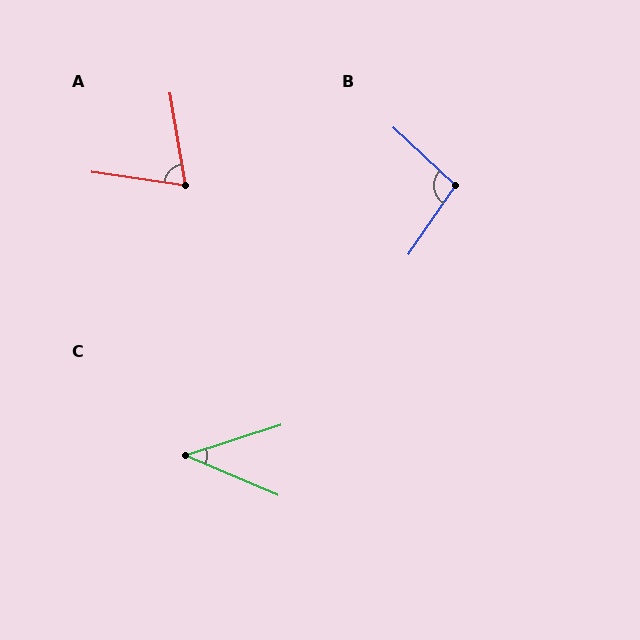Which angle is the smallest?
C, at approximately 41 degrees.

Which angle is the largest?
B, at approximately 99 degrees.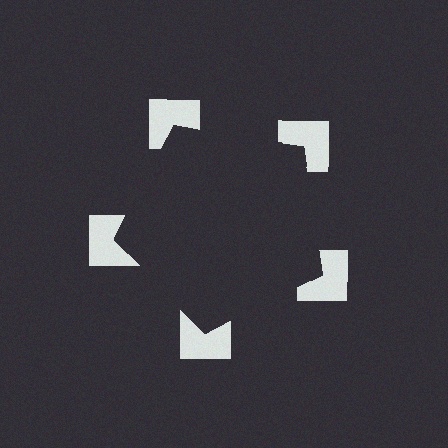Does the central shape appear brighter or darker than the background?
It typically appears slightly darker than the background, even though no actual brightness change is drawn.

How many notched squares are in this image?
There are 5 — one at each vertex of the illusory pentagon.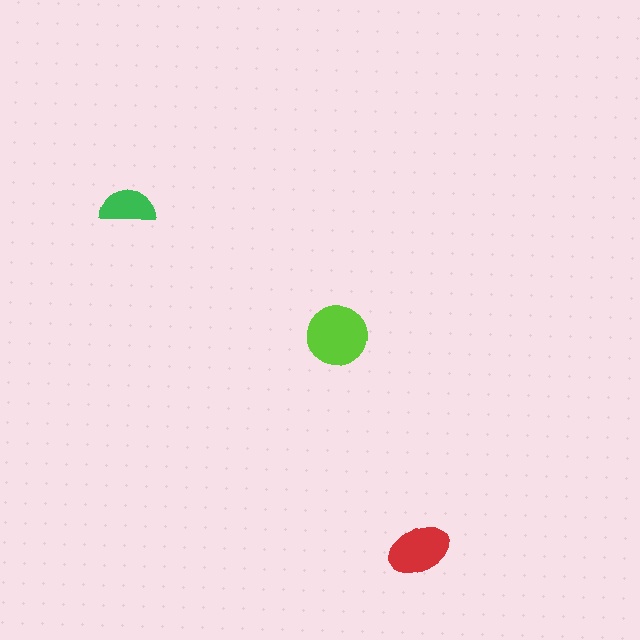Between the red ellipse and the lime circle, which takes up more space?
The lime circle.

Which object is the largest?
The lime circle.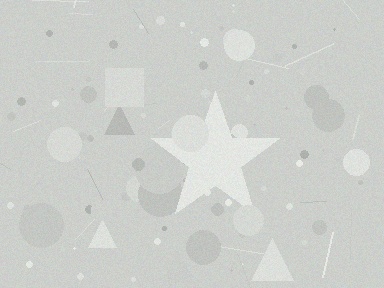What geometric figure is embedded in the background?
A star is embedded in the background.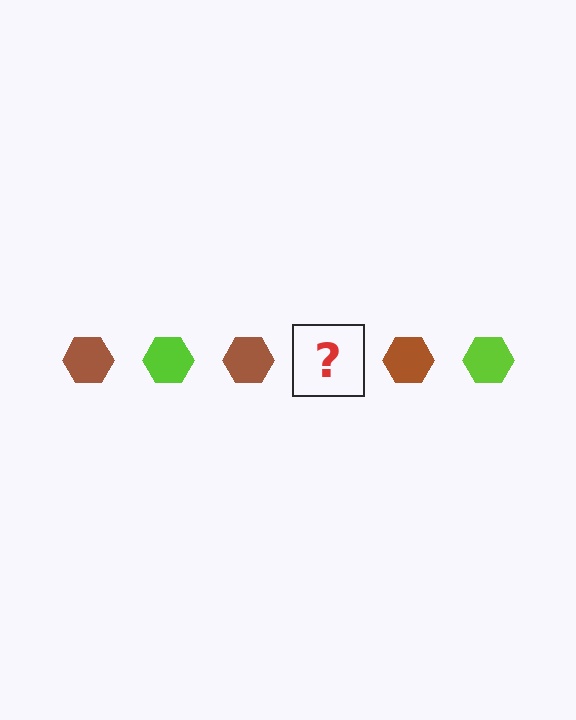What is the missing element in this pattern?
The missing element is a lime hexagon.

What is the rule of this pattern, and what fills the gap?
The rule is that the pattern cycles through brown, lime hexagons. The gap should be filled with a lime hexagon.